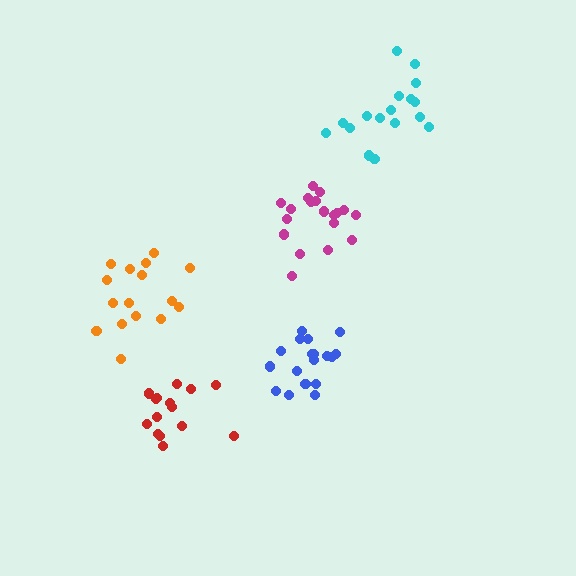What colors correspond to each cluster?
The clusters are colored: magenta, cyan, orange, blue, red.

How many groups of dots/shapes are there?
There are 5 groups.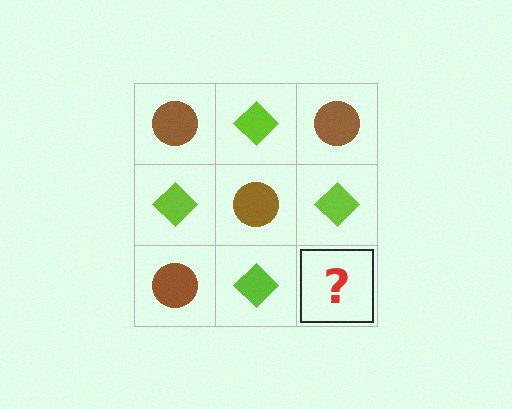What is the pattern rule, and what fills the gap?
The rule is that it alternates brown circle and lime diamond in a checkerboard pattern. The gap should be filled with a brown circle.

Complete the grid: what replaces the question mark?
The question mark should be replaced with a brown circle.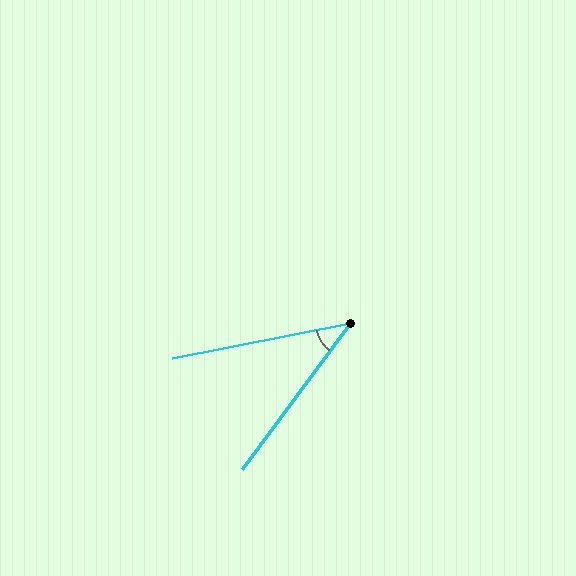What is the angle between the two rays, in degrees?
Approximately 43 degrees.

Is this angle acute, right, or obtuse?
It is acute.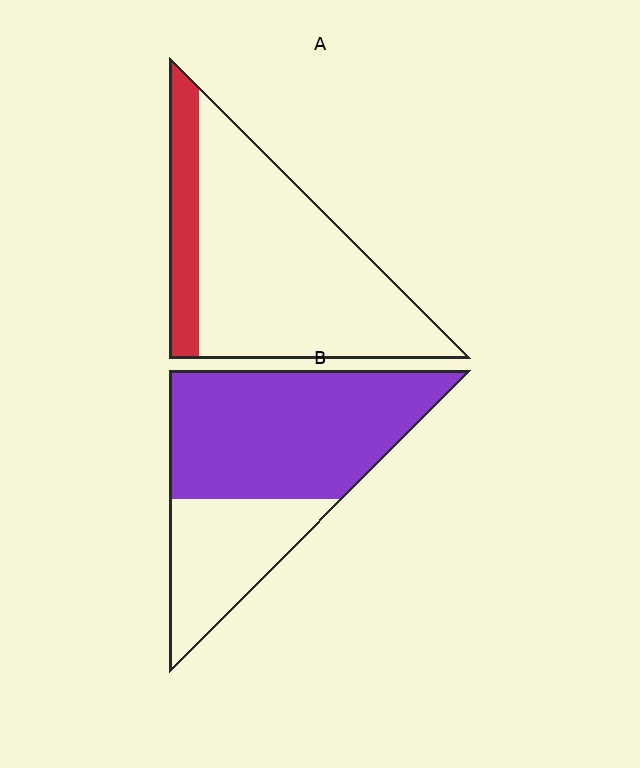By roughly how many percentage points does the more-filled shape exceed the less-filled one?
By roughly 50 percentage points (B over A).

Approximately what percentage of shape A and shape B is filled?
A is approximately 20% and B is approximately 65%.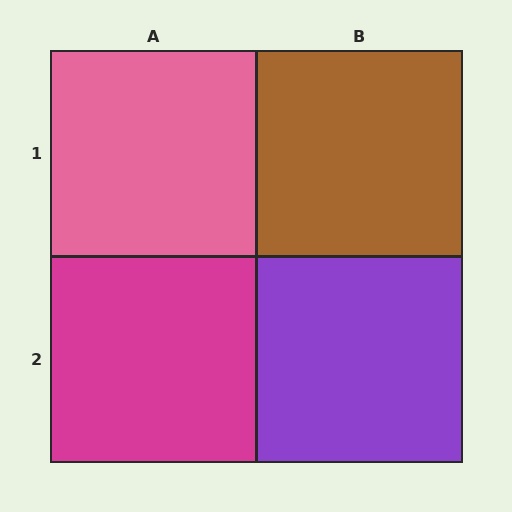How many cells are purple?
1 cell is purple.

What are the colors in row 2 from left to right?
Magenta, purple.